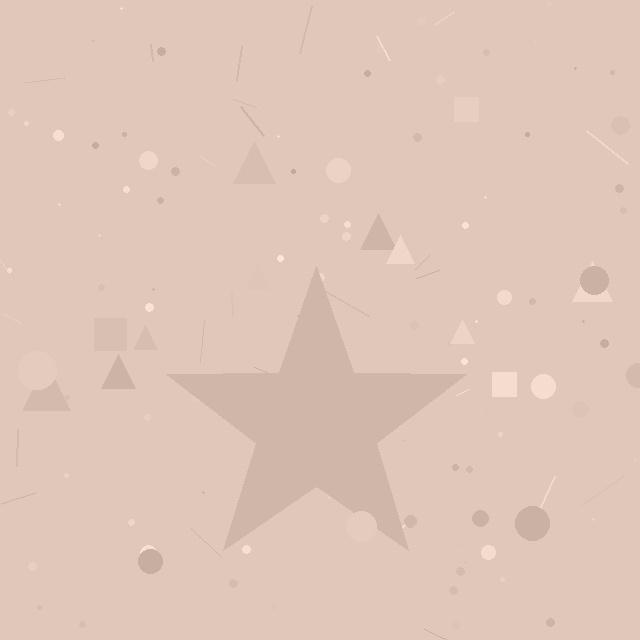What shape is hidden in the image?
A star is hidden in the image.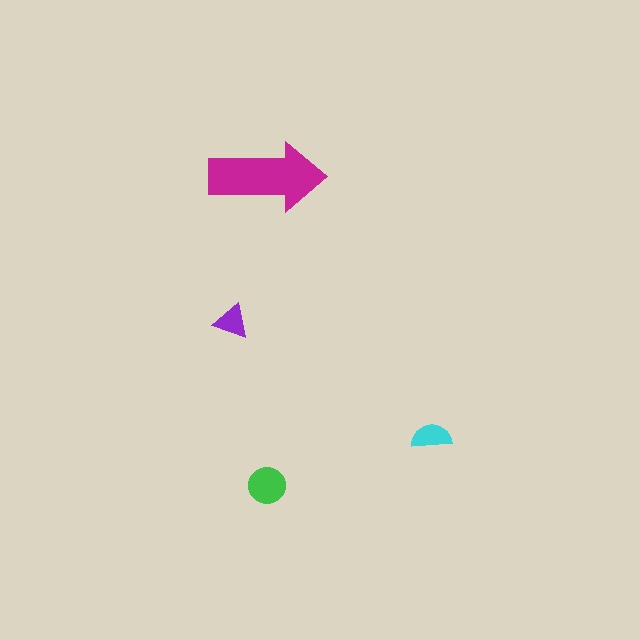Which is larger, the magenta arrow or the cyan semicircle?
The magenta arrow.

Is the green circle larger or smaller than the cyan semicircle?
Larger.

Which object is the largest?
The magenta arrow.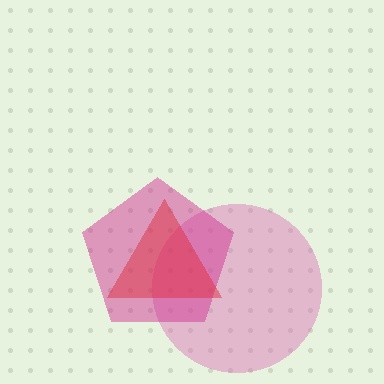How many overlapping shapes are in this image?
There are 3 overlapping shapes in the image.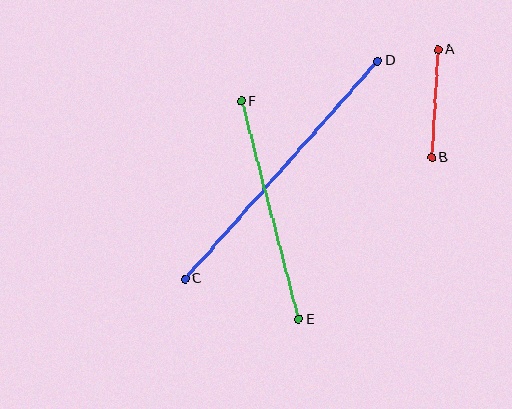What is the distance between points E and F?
The distance is approximately 225 pixels.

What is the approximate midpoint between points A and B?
The midpoint is at approximately (435, 104) pixels.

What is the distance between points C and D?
The distance is approximately 291 pixels.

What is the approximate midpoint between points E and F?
The midpoint is at approximately (270, 210) pixels.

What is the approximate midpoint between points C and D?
The midpoint is at approximately (281, 170) pixels.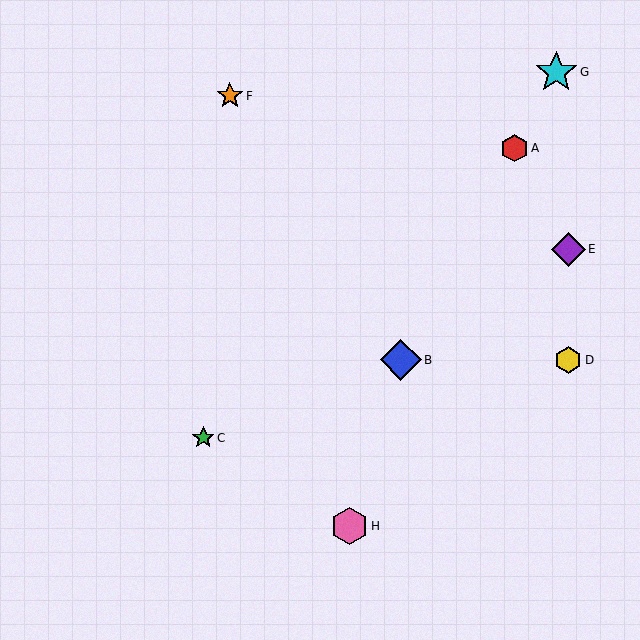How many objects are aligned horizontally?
2 objects (B, D) are aligned horizontally.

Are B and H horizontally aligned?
No, B is at y≈360 and H is at y≈526.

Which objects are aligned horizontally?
Objects B, D are aligned horizontally.